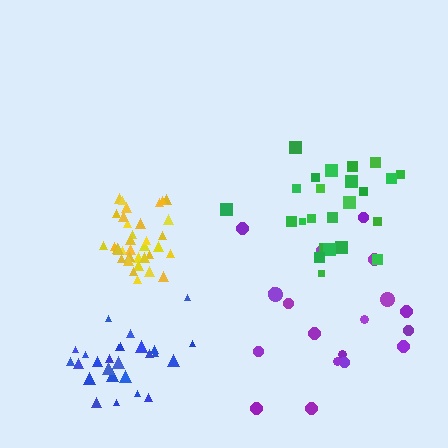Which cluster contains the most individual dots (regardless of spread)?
Yellow (35).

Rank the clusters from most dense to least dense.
yellow, blue, green, purple.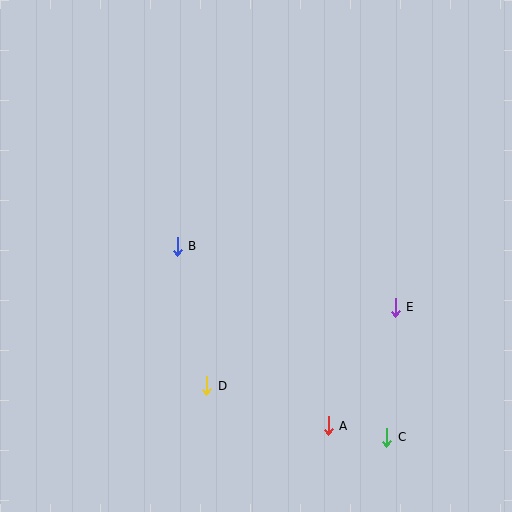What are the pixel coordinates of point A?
Point A is at (328, 426).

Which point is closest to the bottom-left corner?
Point D is closest to the bottom-left corner.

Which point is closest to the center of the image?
Point B at (177, 246) is closest to the center.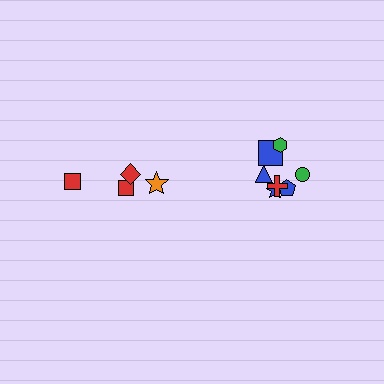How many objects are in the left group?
There are 4 objects.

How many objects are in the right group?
There are 7 objects.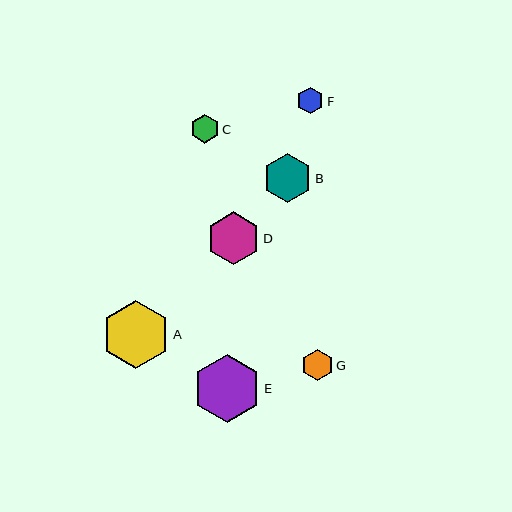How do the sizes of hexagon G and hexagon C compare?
Hexagon G and hexagon C are approximately the same size.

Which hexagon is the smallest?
Hexagon F is the smallest with a size of approximately 26 pixels.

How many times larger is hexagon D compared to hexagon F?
Hexagon D is approximately 2.0 times the size of hexagon F.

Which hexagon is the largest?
Hexagon A is the largest with a size of approximately 68 pixels.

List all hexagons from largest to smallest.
From largest to smallest: A, E, D, B, G, C, F.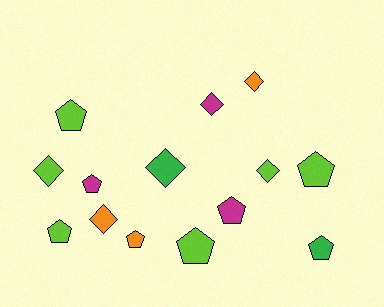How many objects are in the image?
There are 14 objects.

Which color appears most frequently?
Lime, with 6 objects.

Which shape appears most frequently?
Pentagon, with 8 objects.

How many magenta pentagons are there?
There are 2 magenta pentagons.